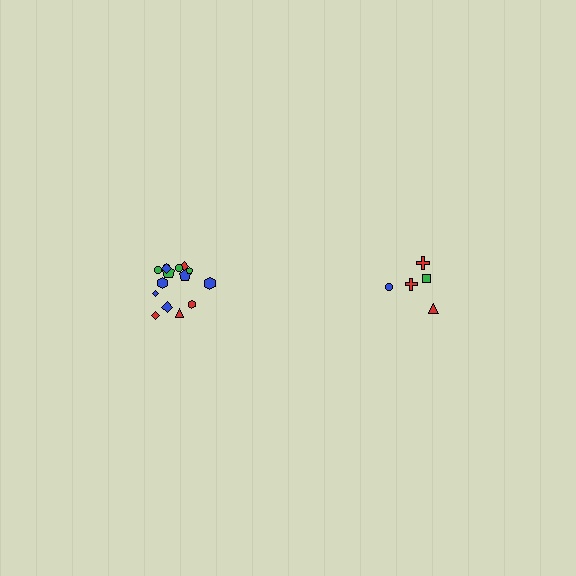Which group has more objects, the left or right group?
The left group.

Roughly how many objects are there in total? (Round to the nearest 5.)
Roughly 20 objects in total.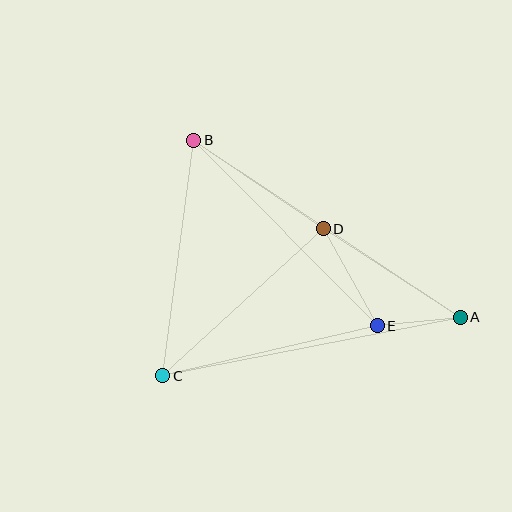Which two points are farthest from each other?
Points A and B are farthest from each other.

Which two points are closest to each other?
Points A and E are closest to each other.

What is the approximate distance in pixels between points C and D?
The distance between C and D is approximately 218 pixels.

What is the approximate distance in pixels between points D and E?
The distance between D and E is approximately 111 pixels.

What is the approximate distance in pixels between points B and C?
The distance between B and C is approximately 237 pixels.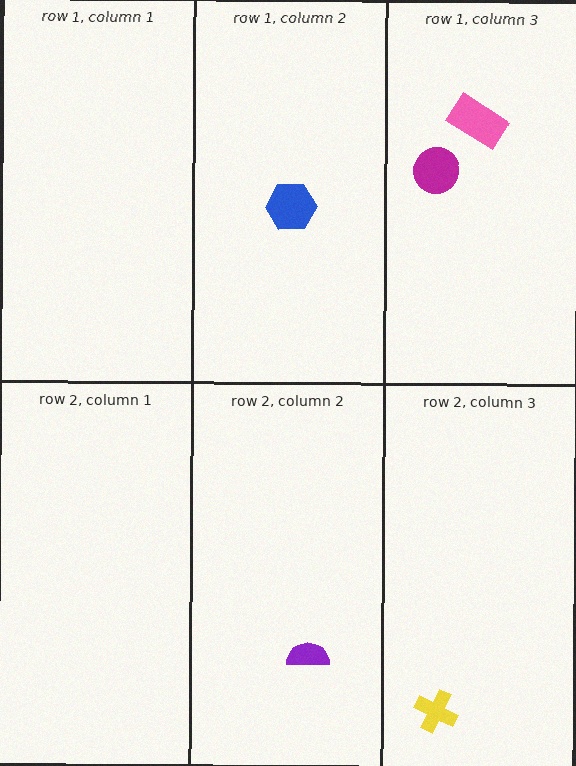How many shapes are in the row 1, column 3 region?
2.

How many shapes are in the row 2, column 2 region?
1.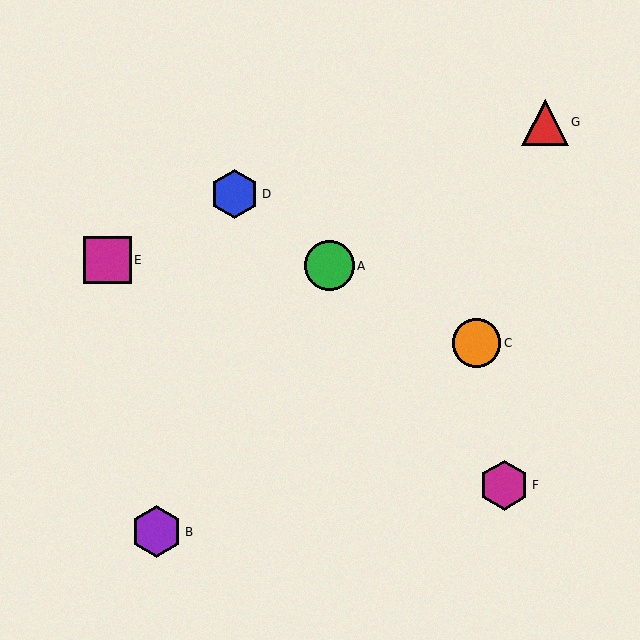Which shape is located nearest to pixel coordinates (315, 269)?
The green circle (labeled A) at (329, 266) is nearest to that location.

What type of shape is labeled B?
Shape B is a purple hexagon.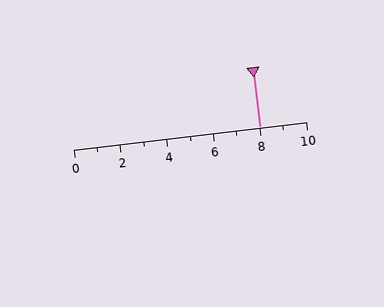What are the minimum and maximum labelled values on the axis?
The axis runs from 0 to 10.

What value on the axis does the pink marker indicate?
The marker indicates approximately 8.